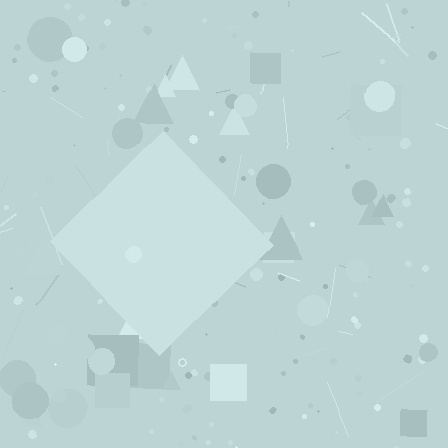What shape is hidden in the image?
A diamond is hidden in the image.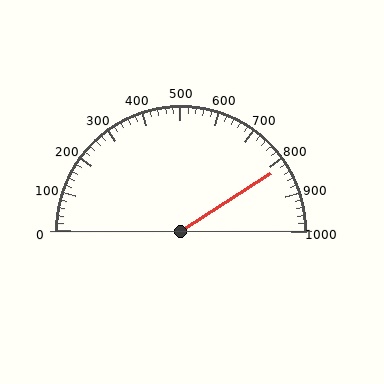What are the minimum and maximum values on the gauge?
The gauge ranges from 0 to 1000.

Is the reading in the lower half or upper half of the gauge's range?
The reading is in the upper half of the range (0 to 1000).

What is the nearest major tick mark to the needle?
The nearest major tick mark is 800.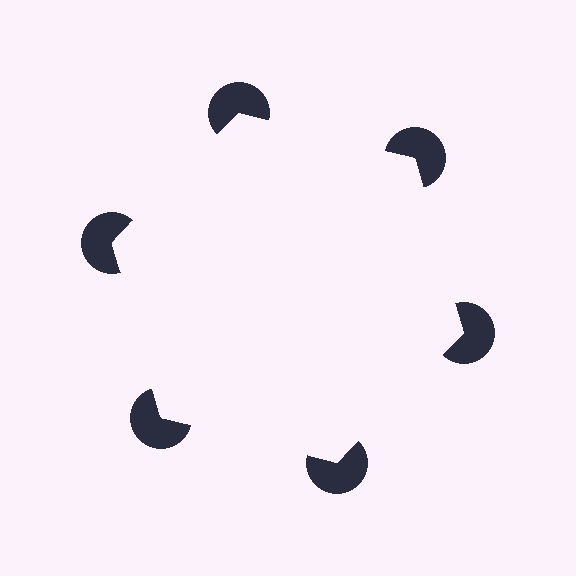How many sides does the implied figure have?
6 sides.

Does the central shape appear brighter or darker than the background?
It typically appears slightly brighter than the background, even though no actual brightness change is drawn.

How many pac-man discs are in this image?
There are 6 — one at each vertex of the illusory hexagon.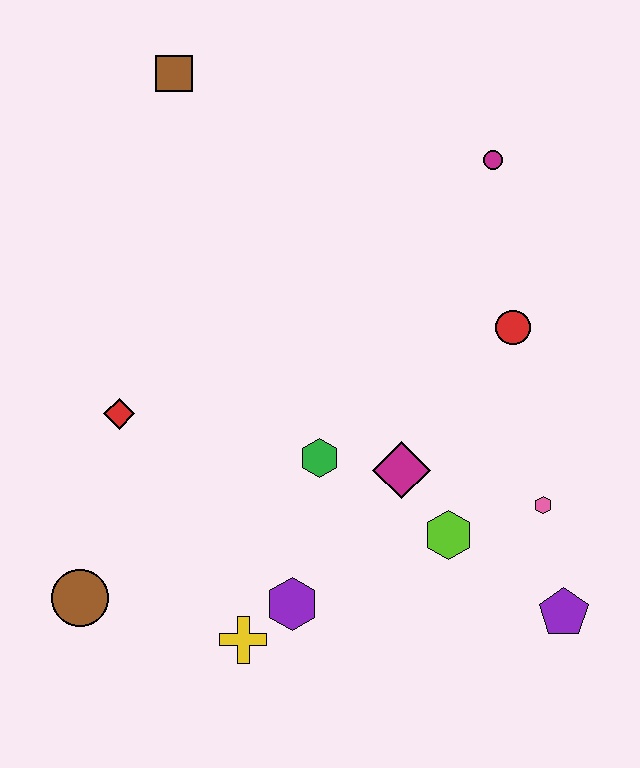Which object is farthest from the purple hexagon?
The brown square is farthest from the purple hexagon.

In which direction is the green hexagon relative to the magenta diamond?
The green hexagon is to the left of the magenta diamond.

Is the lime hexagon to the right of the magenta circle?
No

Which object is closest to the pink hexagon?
The lime hexagon is closest to the pink hexagon.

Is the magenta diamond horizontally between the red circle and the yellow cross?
Yes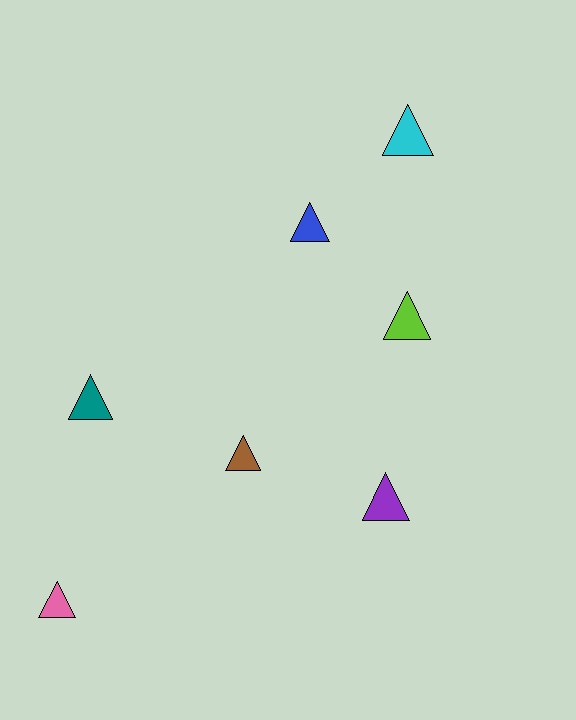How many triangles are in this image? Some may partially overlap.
There are 7 triangles.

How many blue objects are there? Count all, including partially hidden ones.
There is 1 blue object.